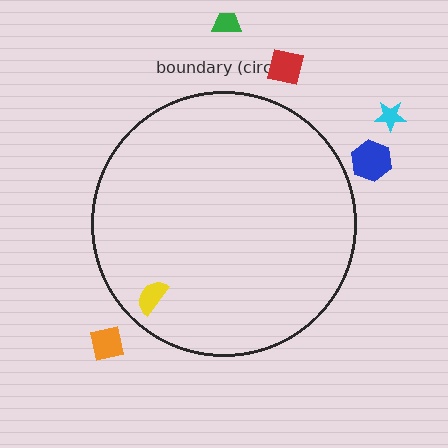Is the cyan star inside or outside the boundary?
Outside.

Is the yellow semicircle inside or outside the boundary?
Inside.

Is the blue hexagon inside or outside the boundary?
Outside.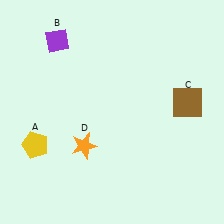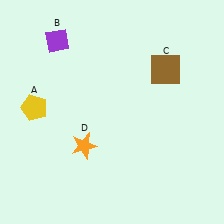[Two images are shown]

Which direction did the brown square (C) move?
The brown square (C) moved up.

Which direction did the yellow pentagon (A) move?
The yellow pentagon (A) moved up.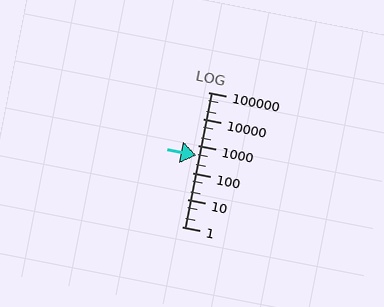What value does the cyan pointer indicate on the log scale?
The pointer indicates approximately 450.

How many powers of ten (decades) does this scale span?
The scale spans 5 decades, from 1 to 100000.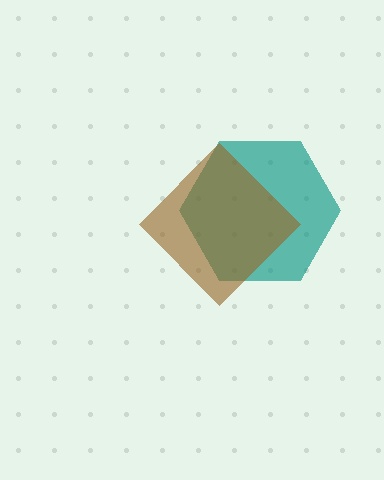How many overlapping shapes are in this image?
There are 2 overlapping shapes in the image.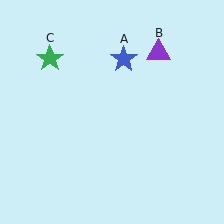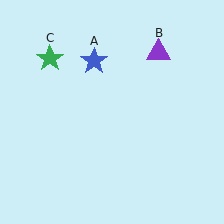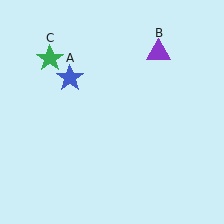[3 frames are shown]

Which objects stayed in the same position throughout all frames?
Purple triangle (object B) and green star (object C) remained stationary.